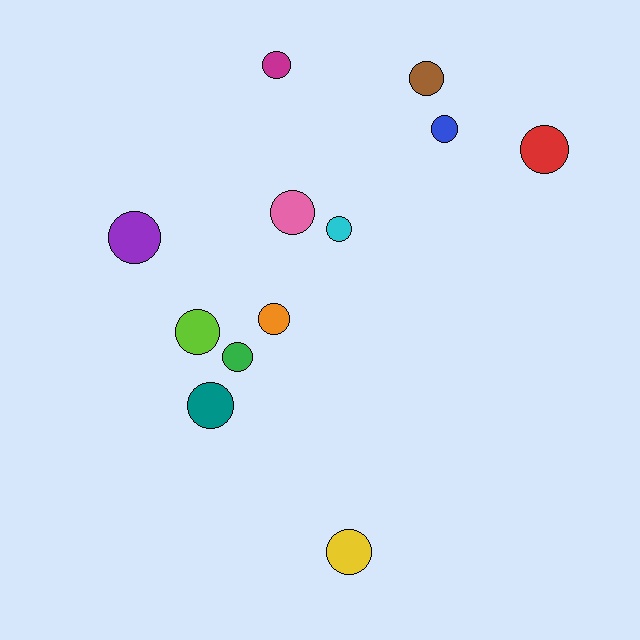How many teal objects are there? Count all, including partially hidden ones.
There is 1 teal object.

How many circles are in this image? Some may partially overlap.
There are 12 circles.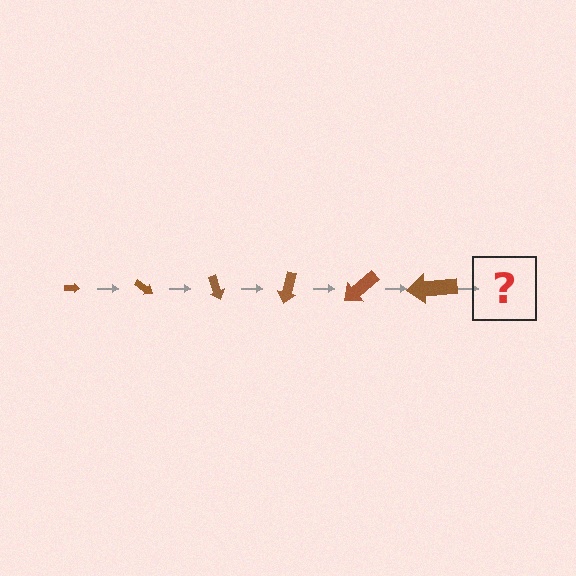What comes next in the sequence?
The next element should be an arrow, larger than the previous one and rotated 210 degrees from the start.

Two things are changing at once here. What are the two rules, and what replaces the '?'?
The two rules are that the arrow grows larger each step and it rotates 35 degrees each step. The '?' should be an arrow, larger than the previous one and rotated 210 degrees from the start.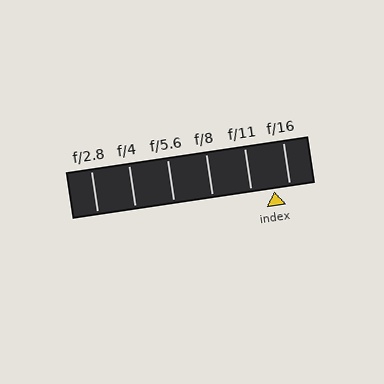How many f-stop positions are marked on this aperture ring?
There are 6 f-stop positions marked.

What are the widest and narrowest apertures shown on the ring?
The widest aperture shown is f/2.8 and the narrowest is f/16.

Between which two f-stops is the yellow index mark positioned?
The index mark is between f/11 and f/16.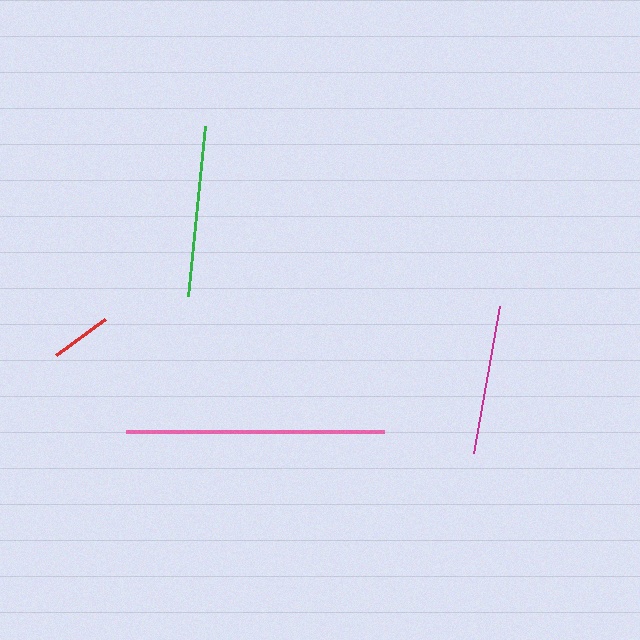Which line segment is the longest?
The pink line is the longest at approximately 258 pixels.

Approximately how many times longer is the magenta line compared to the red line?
The magenta line is approximately 2.5 times the length of the red line.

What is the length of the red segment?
The red segment is approximately 61 pixels long.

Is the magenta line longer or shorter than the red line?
The magenta line is longer than the red line.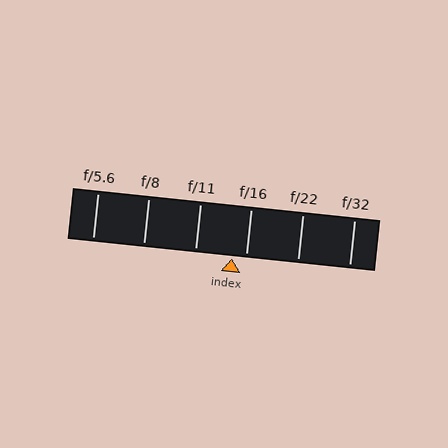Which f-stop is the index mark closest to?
The index mark is closest to f/16.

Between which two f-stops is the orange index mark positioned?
The index mark is between f/11 and f/16.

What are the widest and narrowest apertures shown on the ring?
The widest aperture shown is f/5.6 and the narrowest is f/32.